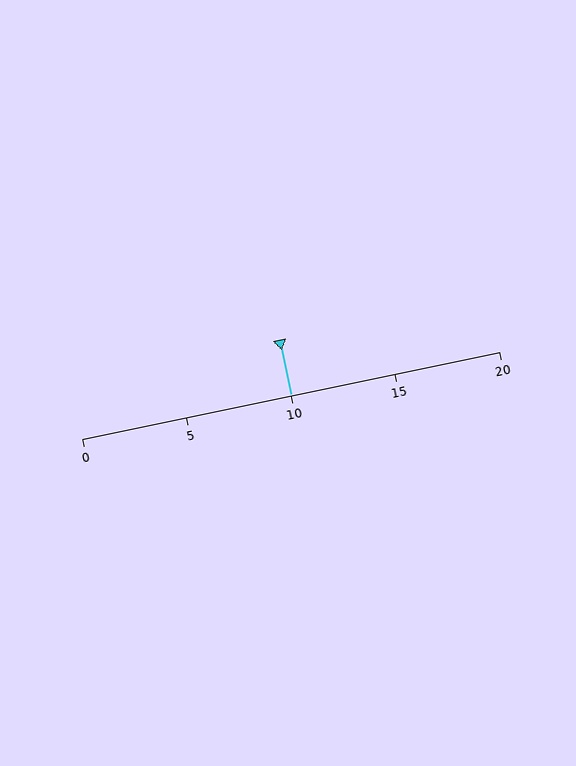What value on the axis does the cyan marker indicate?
The marker indicates approximately 10.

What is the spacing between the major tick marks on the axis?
The major ticks are spaced 5 apart.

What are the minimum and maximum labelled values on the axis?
The axis runs from 0 to 20.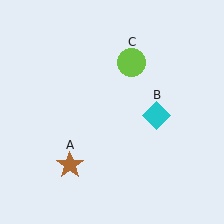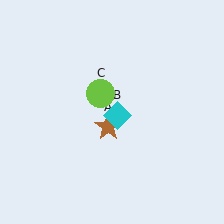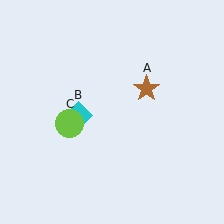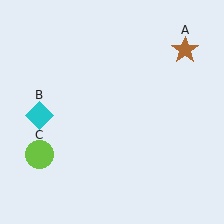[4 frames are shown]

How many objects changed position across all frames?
3 objects changed position: brown star (object A), cyan diamond (object B), lime circle (object C).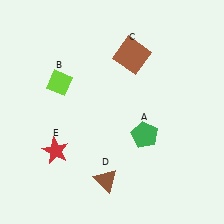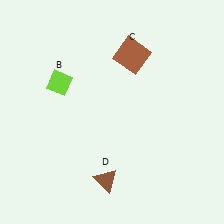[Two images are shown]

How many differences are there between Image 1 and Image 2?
There are 2 differences between the two images.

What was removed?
The green pentagon (A), the red star (E) were removed in Image 2.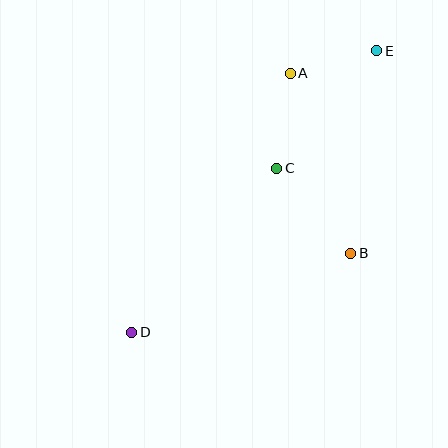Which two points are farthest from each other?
Points D and E are farthest from each other.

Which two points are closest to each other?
Points A and E are closest to each other.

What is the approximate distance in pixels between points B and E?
The distance between B and E is approximately 204 pixels.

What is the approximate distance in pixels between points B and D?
The distance between B and D is approximately 233 pixels.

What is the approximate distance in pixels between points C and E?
The distance between C and E is approximately 154 pixels.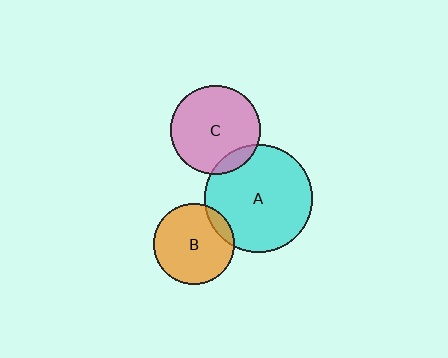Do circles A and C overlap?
Yes.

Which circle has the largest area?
Circle A (cyan).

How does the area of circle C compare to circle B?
Approximately 1.2 times.